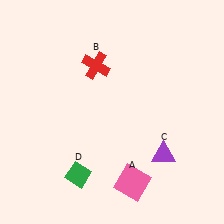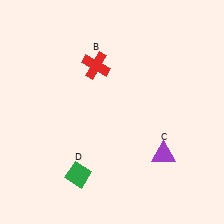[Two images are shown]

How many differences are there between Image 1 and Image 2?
There is 1 difference between the two images.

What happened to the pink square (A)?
The pink square (A) was removed in Image 2. It was in the bottom-right area of Image 1.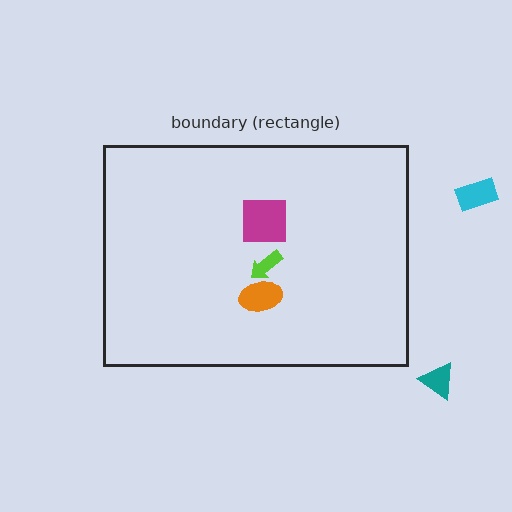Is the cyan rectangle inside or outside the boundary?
Outside.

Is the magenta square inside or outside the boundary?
Inside.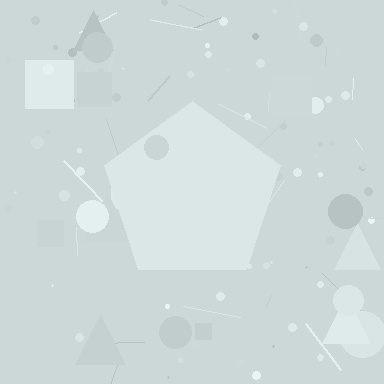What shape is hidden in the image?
A pentagon is hidden in the image.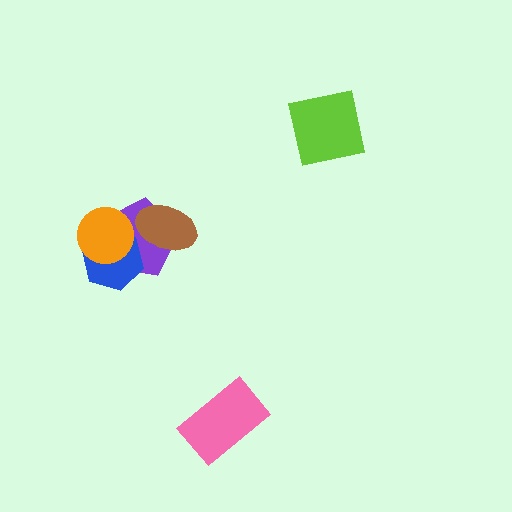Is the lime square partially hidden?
No, no other shape covers it.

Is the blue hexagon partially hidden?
Yes, it is partially covered by another shape.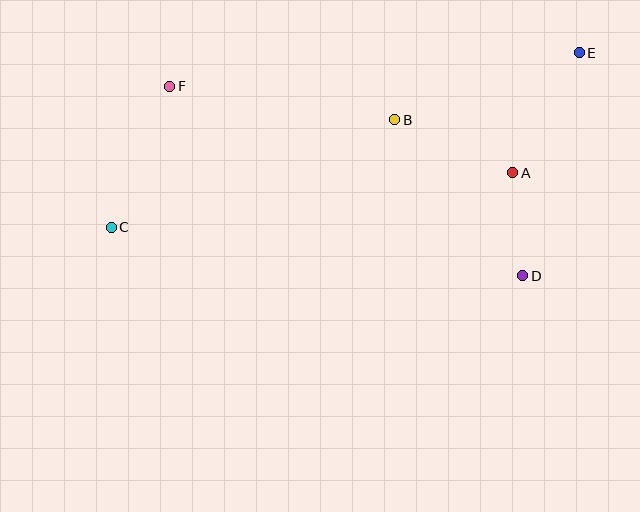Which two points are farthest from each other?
Points C and E are farthest from each other.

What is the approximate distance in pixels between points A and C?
The distance between A and C is approximately 405 pixels.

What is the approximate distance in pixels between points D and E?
The distance between D and E is approximately 230 pixels.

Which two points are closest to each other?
Points A and D are closest to each other.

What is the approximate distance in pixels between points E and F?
The distance between E and F is approximately 411 pixels.